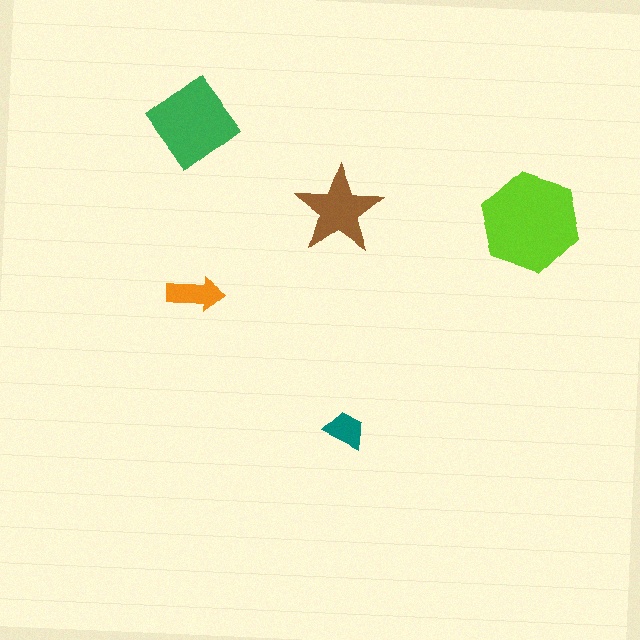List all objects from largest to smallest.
The lime hexagon, the green diamond, the brown star, the orange arrow, the teal trapezoid.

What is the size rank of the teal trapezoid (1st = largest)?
5th.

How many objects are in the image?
There are 5 objects in the image.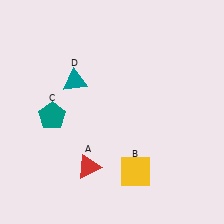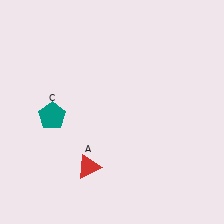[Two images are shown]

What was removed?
The teal triangle (D), the yellow square (B) were removed in Image 2.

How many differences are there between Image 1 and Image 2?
There are 2 differences between the two images.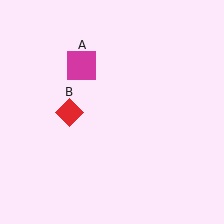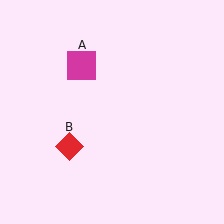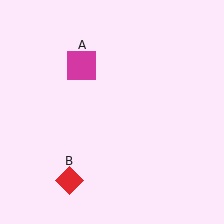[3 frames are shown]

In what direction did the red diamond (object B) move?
The red diamond (object B) moved down.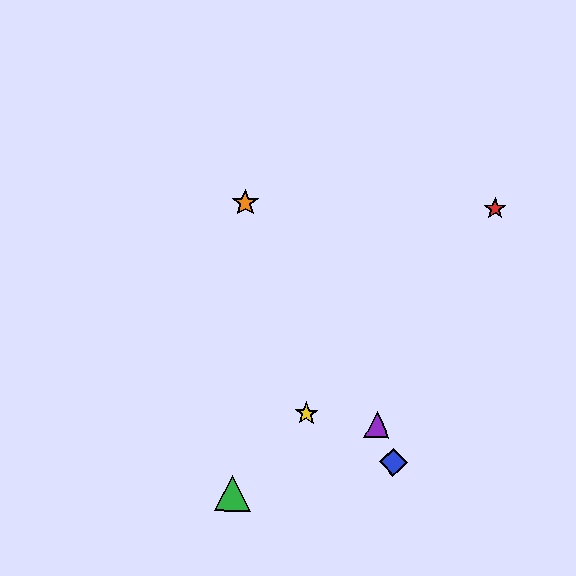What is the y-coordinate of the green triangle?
The green triangle is at y≈494.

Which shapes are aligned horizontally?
The red star, the orange star are aligned horizontally.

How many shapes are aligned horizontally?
2 shapes (the red star, the orange star) are aligned horizontally.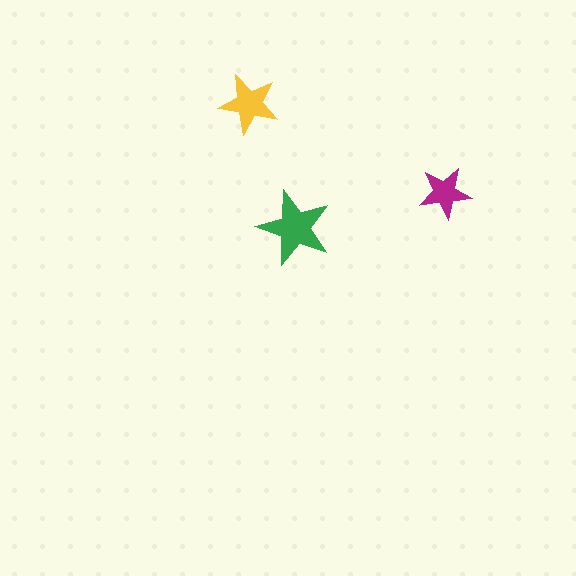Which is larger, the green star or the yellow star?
The green one.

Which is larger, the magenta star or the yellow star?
The yellow one.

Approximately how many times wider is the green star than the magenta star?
About 1.5 times wider.